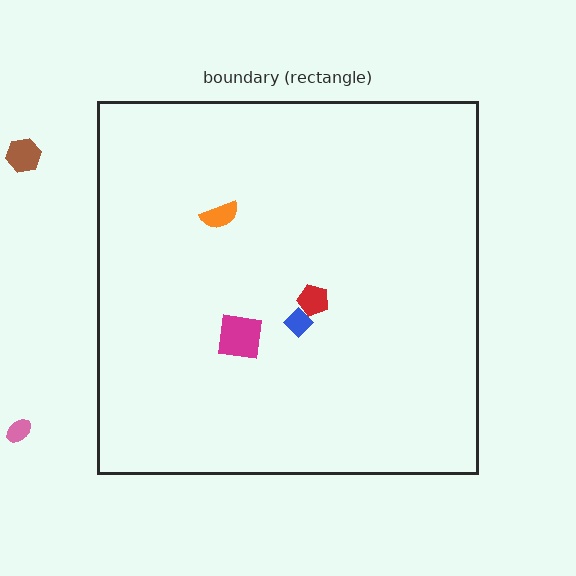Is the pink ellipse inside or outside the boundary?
Outside.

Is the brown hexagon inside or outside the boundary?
Outside.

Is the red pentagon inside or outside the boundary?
Inside.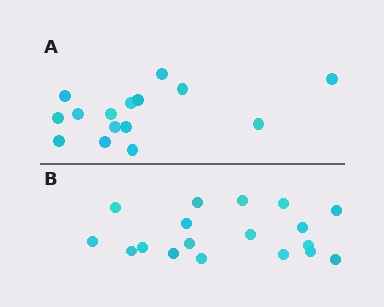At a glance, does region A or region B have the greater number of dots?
Region B (the bottom region) has more dots.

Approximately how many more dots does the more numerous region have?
Region B has just a few more — roughly 2 or 3 more dots than region A.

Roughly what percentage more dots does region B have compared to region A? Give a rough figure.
About 20% more.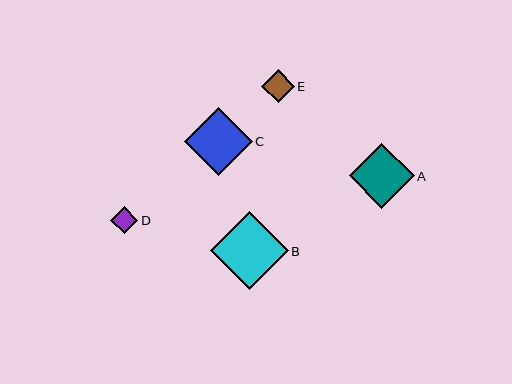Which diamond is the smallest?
Diamond D is the smallest with a size of approximately 27 pixels.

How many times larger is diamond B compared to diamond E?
Diamond B is approximately 2.4 times the size of diamond E.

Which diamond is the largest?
Diamond B is the largest with a size of approximately 77 pixels.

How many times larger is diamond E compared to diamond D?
Diamond E is approximately 1.2 times the size of diamond D.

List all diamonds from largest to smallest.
From largest to smallest: B, C, A, E, D.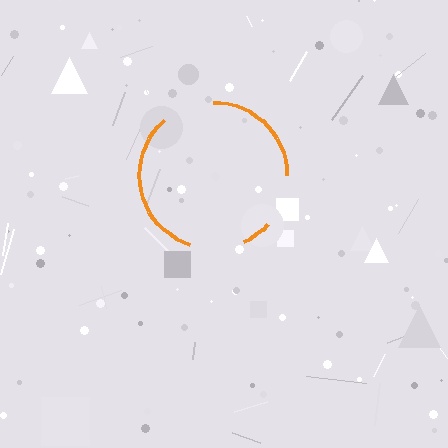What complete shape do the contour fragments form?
The contour fragments form a circle.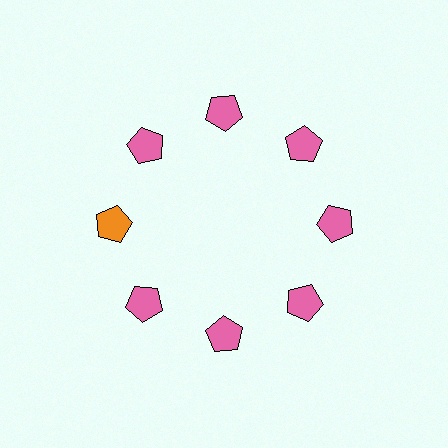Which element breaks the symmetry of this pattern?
The orange pentagon at roughly the 9 o'clock position breaks the symmetry. All other shapes are pink pentagons.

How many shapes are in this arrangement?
There are 8 shapes arranged in a ring pattern.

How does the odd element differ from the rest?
It has a different color: orange instead of pink.